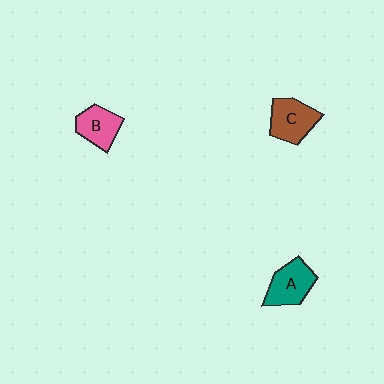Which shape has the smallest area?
Shape B (pink).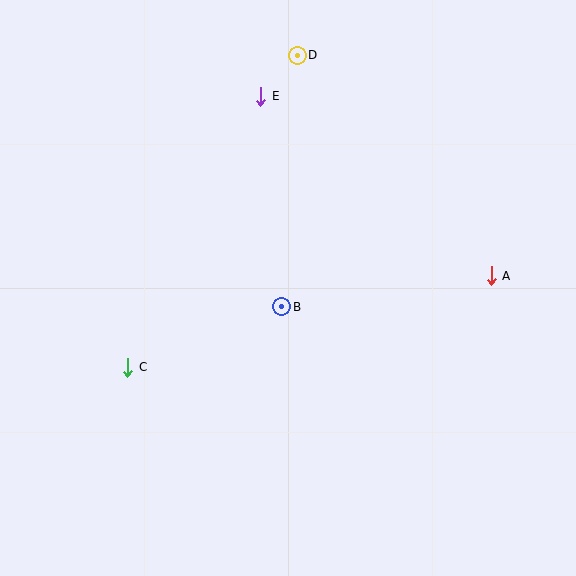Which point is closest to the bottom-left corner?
Point C is closest to the bottom-left corner.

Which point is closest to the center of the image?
Point B at (282, 307) is closest to the center.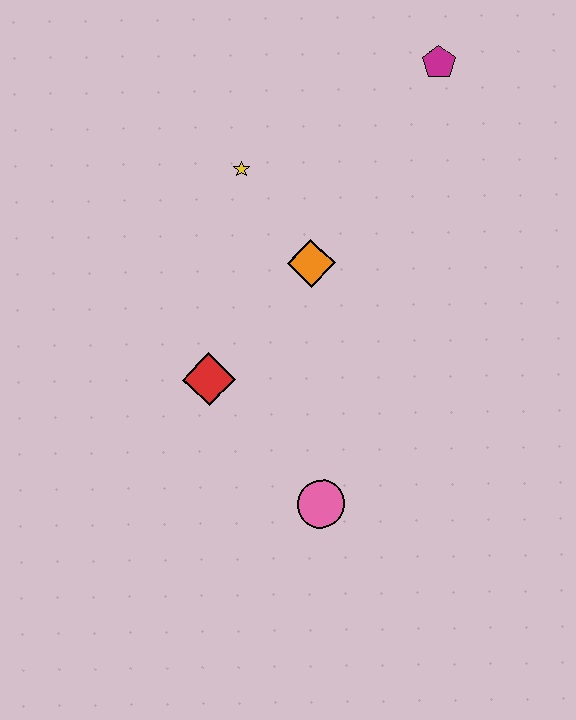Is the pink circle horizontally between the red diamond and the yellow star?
No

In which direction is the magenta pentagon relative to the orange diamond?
The magenta pentagon is above the orange diamond.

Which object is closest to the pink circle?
The red diamond is closest to the pink circle.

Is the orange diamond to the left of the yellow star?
No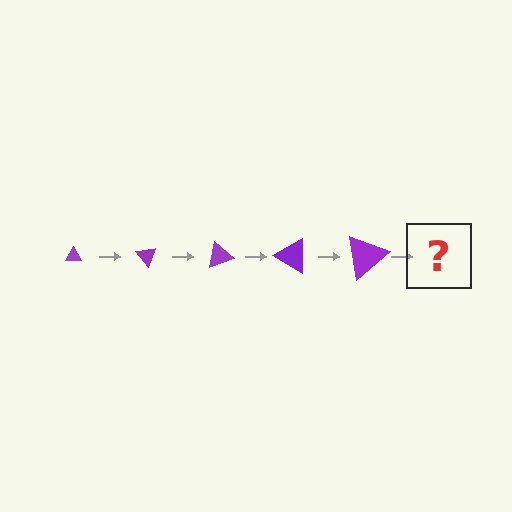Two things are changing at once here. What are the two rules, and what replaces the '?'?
The two rules are that the triangle grows larger each step and it rotates 50 degrees each step. The '?' should be a triangle, larger than the previous one and rotated 250 degrees from the start.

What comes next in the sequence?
The next element should be a triangle, larger than the previous one and rotated 250 degrees from the start.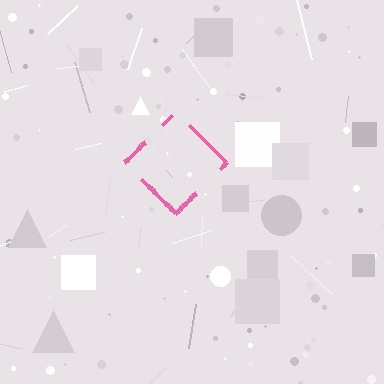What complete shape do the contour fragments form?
The contour fragments form a diamond.